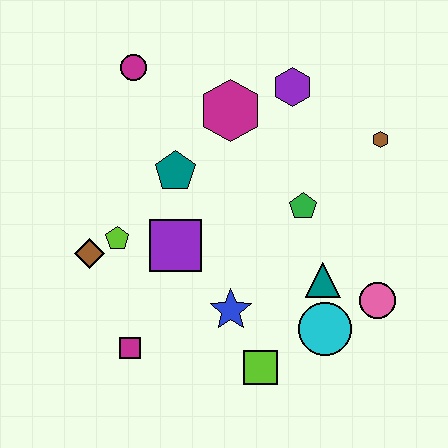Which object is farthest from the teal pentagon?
The pink circle is farthest from the teal pentagon.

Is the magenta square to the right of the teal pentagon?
No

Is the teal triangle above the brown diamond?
No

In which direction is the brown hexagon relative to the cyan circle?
The brown hexagon is above the cyan circle.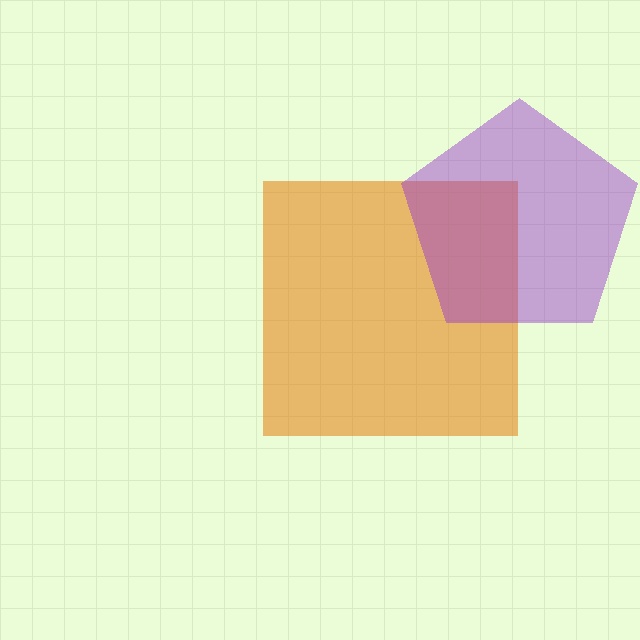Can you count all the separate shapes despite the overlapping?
Yes, there are 2 separate shapes.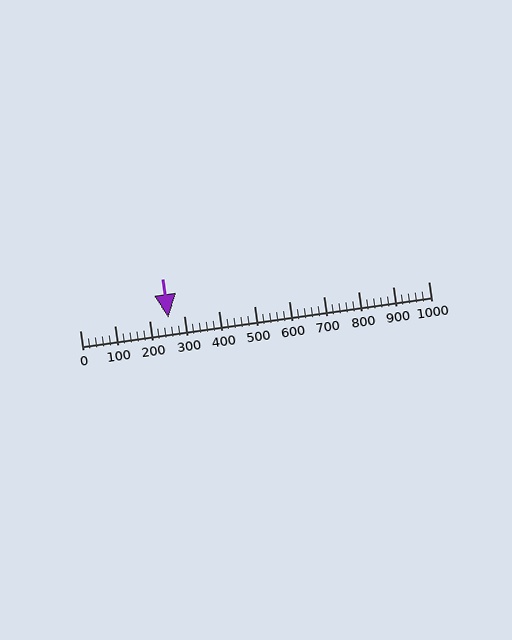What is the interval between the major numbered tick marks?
The major tick marks are spaced 100 units apart.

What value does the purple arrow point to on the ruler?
The purple arrow points to approximately 254.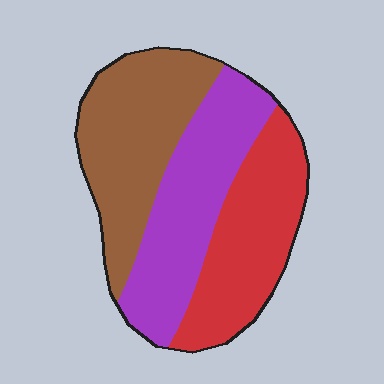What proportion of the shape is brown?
Brown takes up about one third (1/3) of the shape.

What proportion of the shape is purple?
Purple takes up between a third and a half of the shape.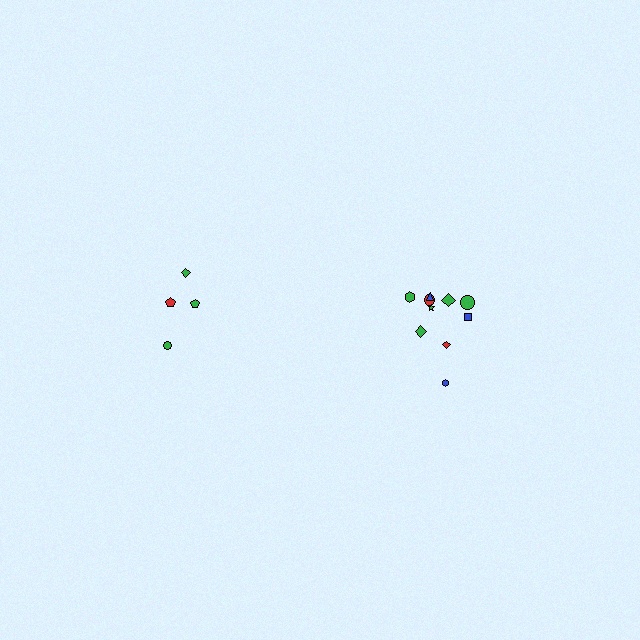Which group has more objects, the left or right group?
The right group.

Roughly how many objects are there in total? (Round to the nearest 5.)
Roughly 15 objects in total.